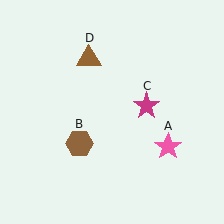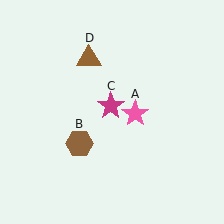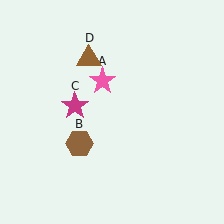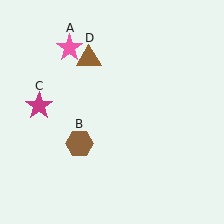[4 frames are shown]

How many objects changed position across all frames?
2 objects changed position: pink star (object A), magenta star (object C).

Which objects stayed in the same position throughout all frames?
Brown hexagon (object B) and brown triangle (object D) remained stationary.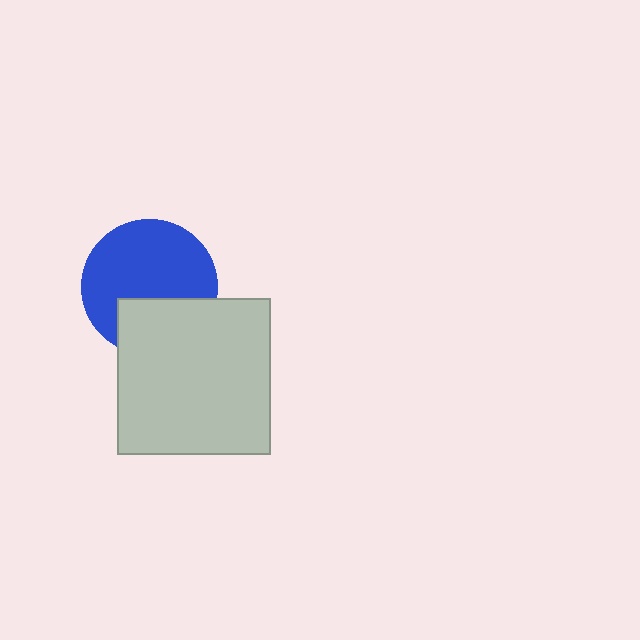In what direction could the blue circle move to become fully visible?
The blue circle could move up. That would shift it out from behind the light gray rectangle entirely.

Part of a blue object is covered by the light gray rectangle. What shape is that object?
It is a circle.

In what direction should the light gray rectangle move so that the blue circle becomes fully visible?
The light gray rectangle should move down. That is the shortest direction to clear the overlap and leave the blue circle fully visible.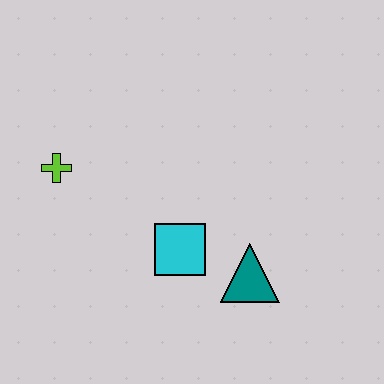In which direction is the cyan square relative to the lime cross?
The cyan square is to the right of the lime cross.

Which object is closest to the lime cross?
The cyan square is closest to the lime cross.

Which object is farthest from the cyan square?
The lime cross is farthest from the cyan square.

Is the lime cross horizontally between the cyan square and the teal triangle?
No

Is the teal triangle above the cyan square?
No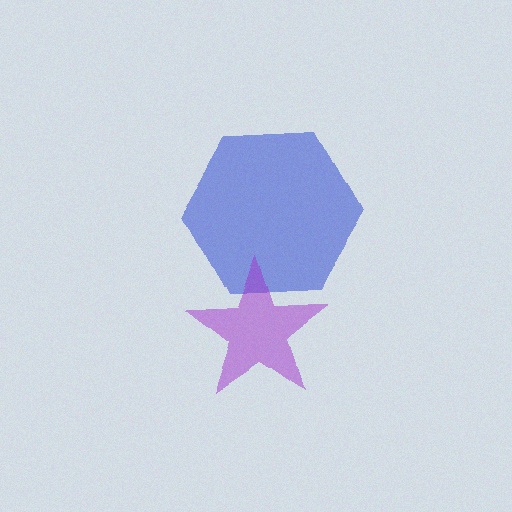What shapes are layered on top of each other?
The layered shapes are: a blue hexagon, a purple star.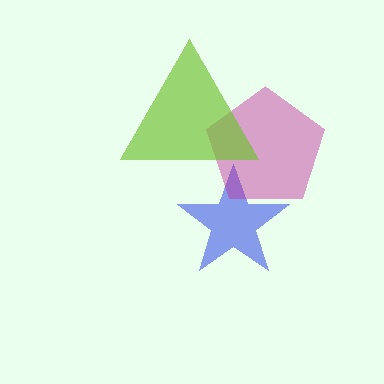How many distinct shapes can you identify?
There are 3 distinct shapes: a blue star, a magenta pentagon, a lime triangle.